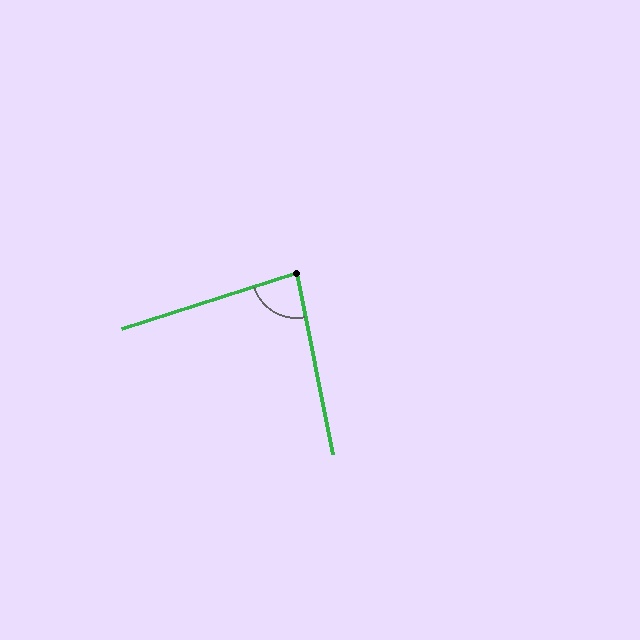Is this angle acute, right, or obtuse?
It is acute.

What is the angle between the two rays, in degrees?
Approximately 83 degrees.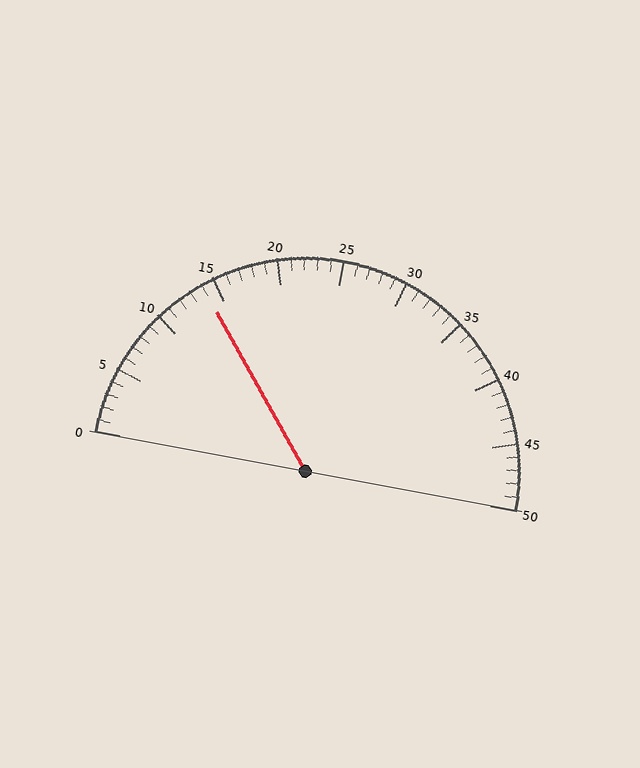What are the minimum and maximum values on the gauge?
The gauge ranges from 0 to 50.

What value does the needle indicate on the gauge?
The needle indicates approximately 14.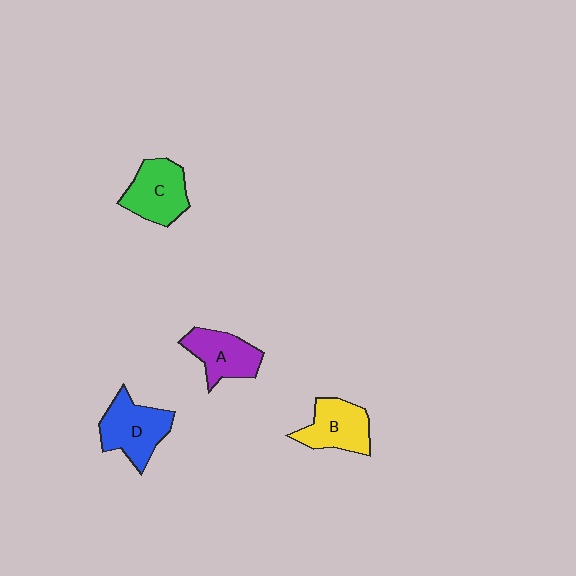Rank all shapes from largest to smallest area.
From largest to smallest: D (blue), C (green), B (yellow), A (purple).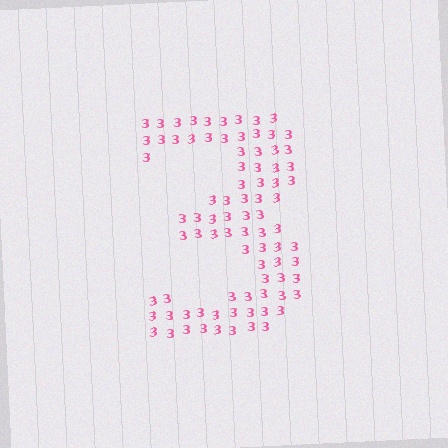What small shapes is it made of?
It is made of small digit 3's.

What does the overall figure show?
The overall figure shows the digit 3.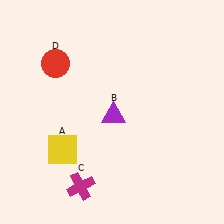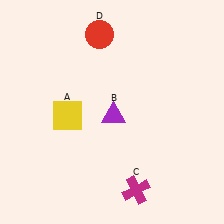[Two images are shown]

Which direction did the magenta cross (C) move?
The magenta cross (C) moved right.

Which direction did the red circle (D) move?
The red circle (D) moved right.